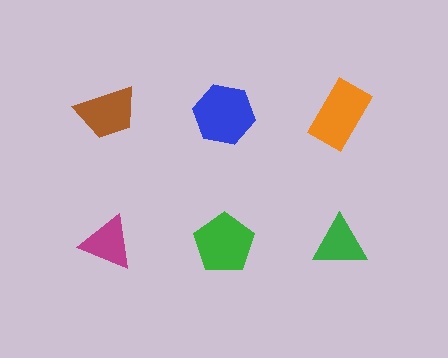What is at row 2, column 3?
A green triangle.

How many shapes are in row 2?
3 shapes.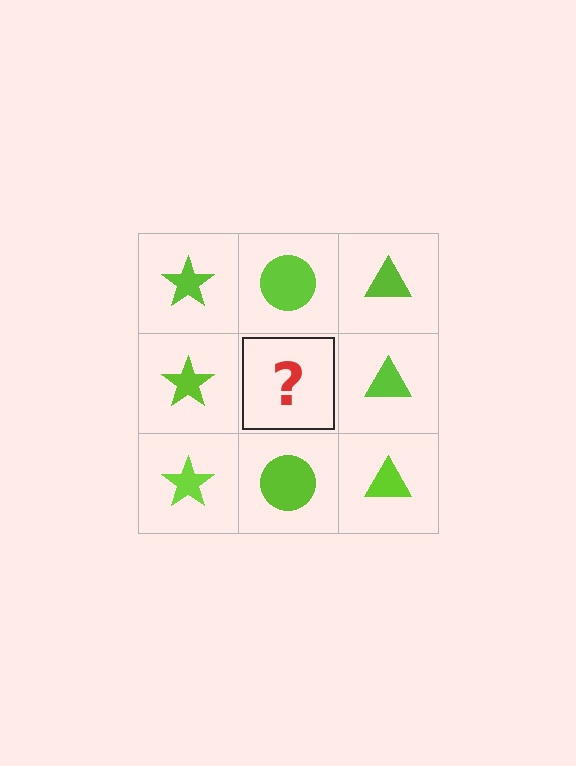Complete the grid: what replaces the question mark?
The question mark should be replaced with a lime circle.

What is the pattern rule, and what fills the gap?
The rule is that each column has a consistent shape. The gap should be filled with a lime circle.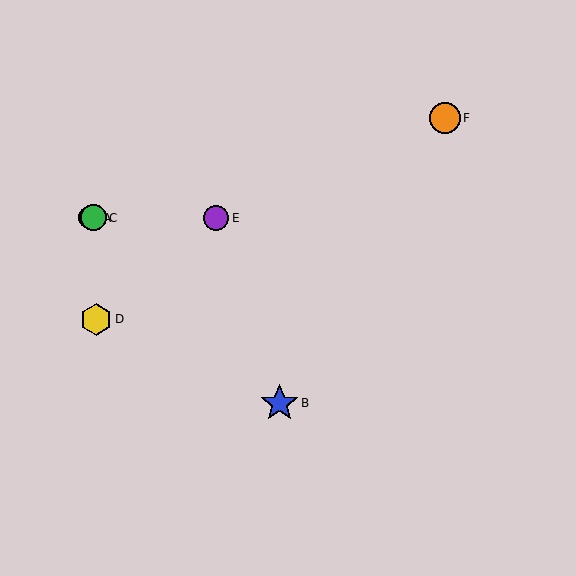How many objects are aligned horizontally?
3 objects (A, C, E) are aligned horizontally.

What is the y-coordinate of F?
Object F is at y≈118.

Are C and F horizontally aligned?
No, C is at y≈218 and F is at y≈118.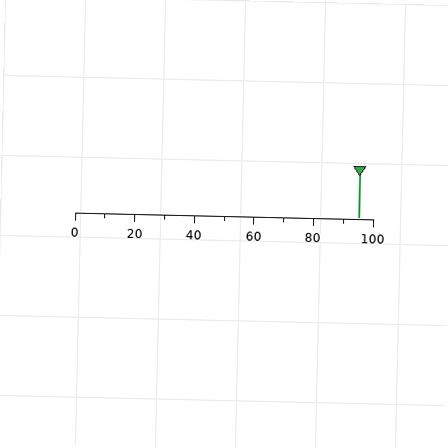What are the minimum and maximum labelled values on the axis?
The axis runs from 0 to 100.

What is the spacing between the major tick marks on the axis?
The major ticks are spaced 20 apart.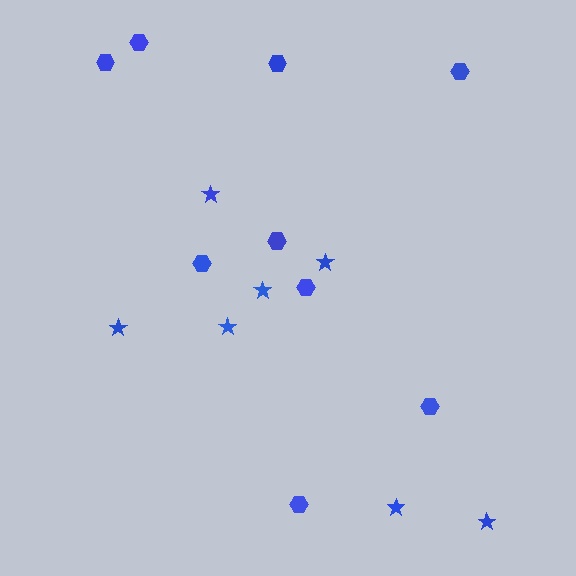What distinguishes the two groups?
There are 2 groups: one group of stars (7) and one group of hexagons (9).